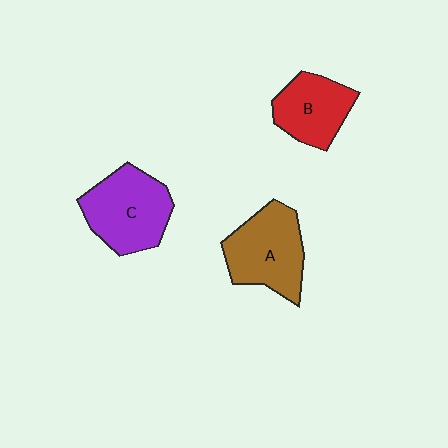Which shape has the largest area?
Shape C (purple).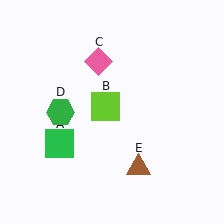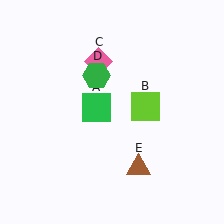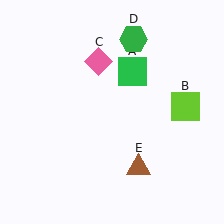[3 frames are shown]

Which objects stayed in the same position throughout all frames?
Pink diamond (object C) and brown triangle (object E) remained stationary.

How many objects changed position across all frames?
3 objects changed position: green square (object A), lime square (object B), green hexagon (object D).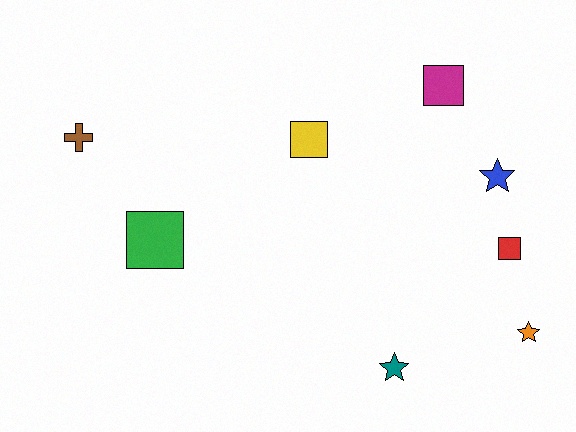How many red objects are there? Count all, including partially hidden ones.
There is 1 red object.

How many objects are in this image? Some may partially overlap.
There are 8 objects.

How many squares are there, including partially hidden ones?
There are 4 squares.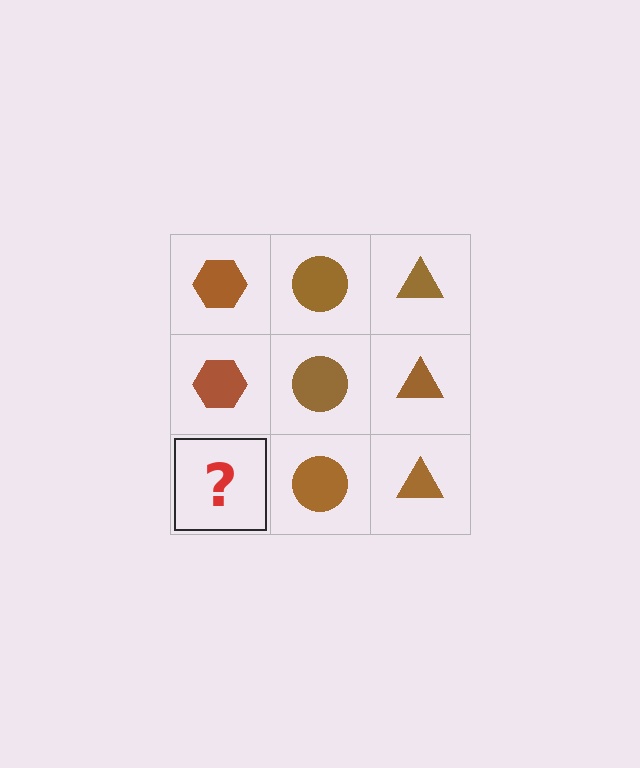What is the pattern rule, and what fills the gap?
The rule is that each column has a consistent shape. The gap should be filled with a brown hexagon.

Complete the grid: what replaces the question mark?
The question mark should be replaced with a brown hexagon.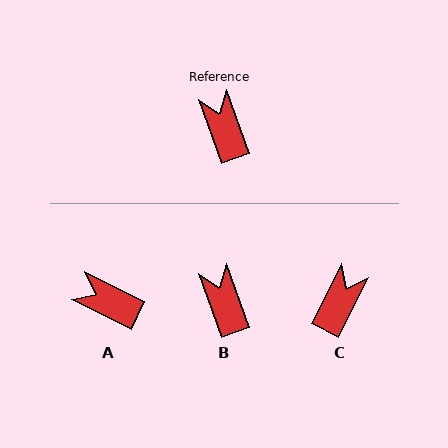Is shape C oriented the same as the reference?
No, it is off by about 47 degrees.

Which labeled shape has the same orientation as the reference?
B.